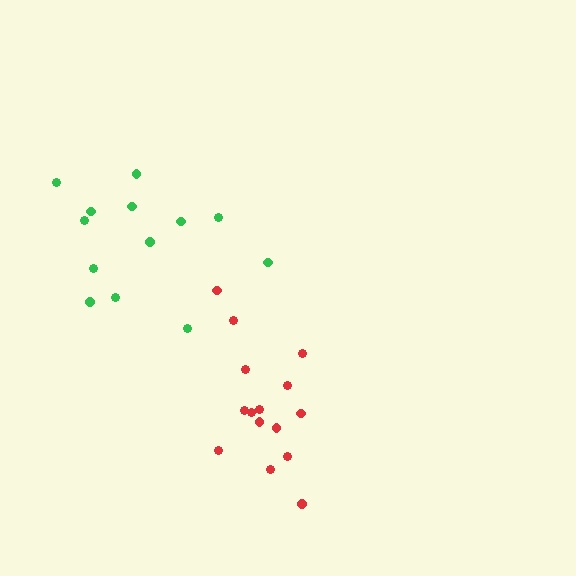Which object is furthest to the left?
The green cluster is leftmost.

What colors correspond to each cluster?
The clusters are colored: green, red.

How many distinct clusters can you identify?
There are 2 distinct clusters.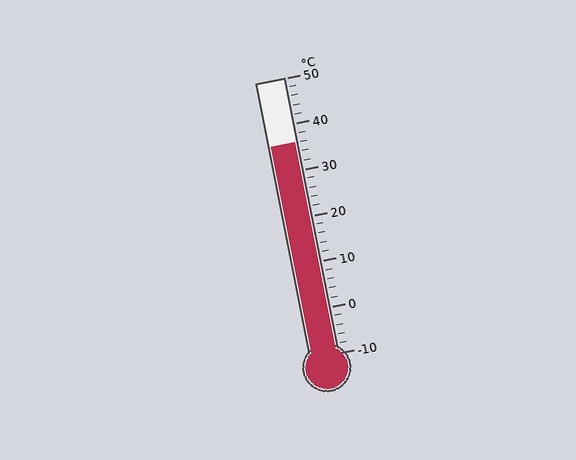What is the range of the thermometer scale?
The thermometer scale ranges from -10°C to 50°C.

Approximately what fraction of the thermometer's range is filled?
The thermometer is filled to approximately 75% of its range.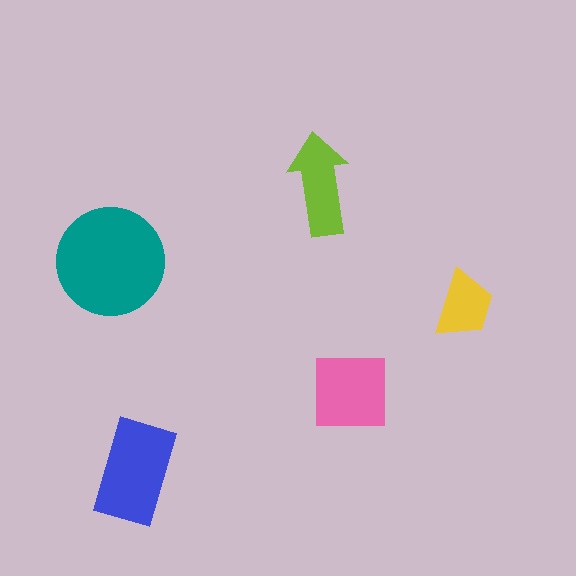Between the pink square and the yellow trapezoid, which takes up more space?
The pink square.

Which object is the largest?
The teal circle.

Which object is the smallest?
The yellow trapezoid.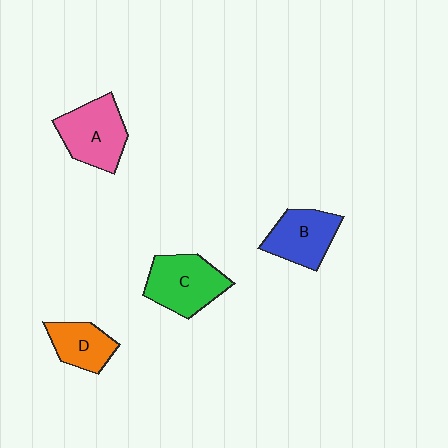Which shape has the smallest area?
Shape D (orange).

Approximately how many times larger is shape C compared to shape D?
Approximately 1.5 times.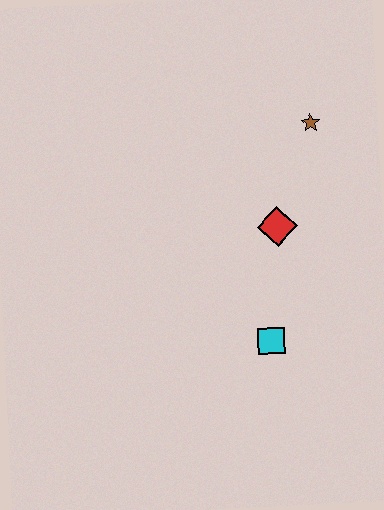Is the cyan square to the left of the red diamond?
Yes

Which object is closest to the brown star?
The red diamond is closest to the brown star.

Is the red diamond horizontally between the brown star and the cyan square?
Yes